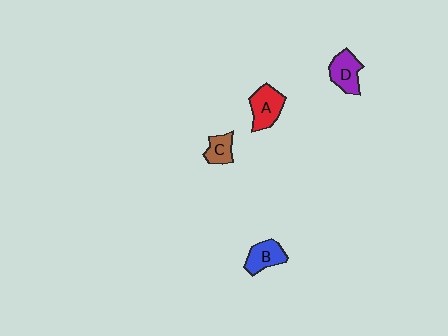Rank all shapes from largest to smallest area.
From largest to smallest: A (red), D (purple), B (blue), C (brown).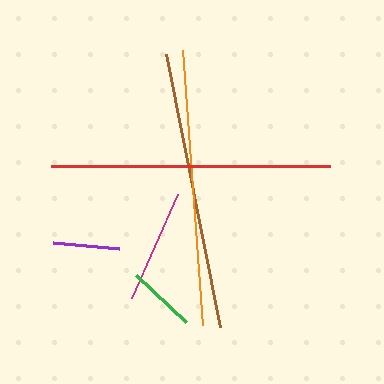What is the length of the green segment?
The green segment is approximately 69 pixels long.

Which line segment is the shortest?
The purple line is the shortest at approximately 67 pixels.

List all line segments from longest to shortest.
From longest to shortest: red, brown, orange, magenta, green, purple.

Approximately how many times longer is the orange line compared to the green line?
The orange line is approximately 4.0 times the length of the green line.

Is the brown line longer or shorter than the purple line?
The brown line is longer than the purple line.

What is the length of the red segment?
The red segment is approximately 279 pixels long.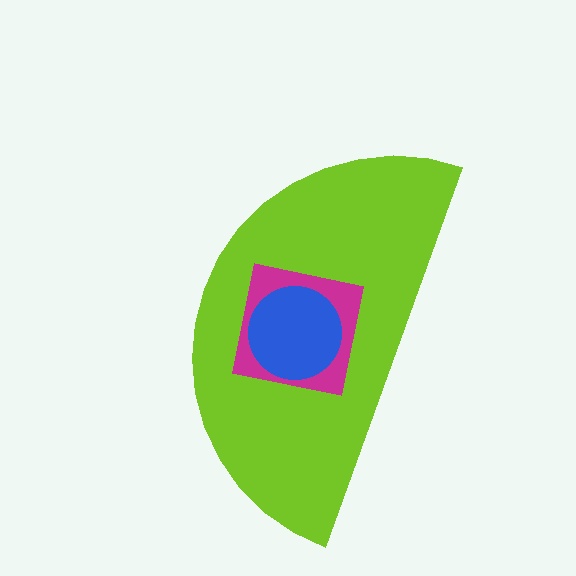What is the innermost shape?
The blue circle.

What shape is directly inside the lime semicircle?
The magenta square.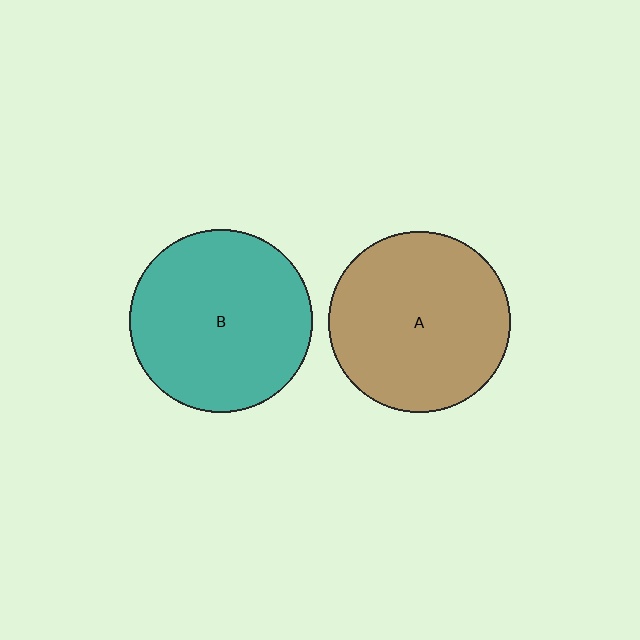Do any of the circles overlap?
No, none of the circles overlap.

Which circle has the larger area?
Circle B (teal).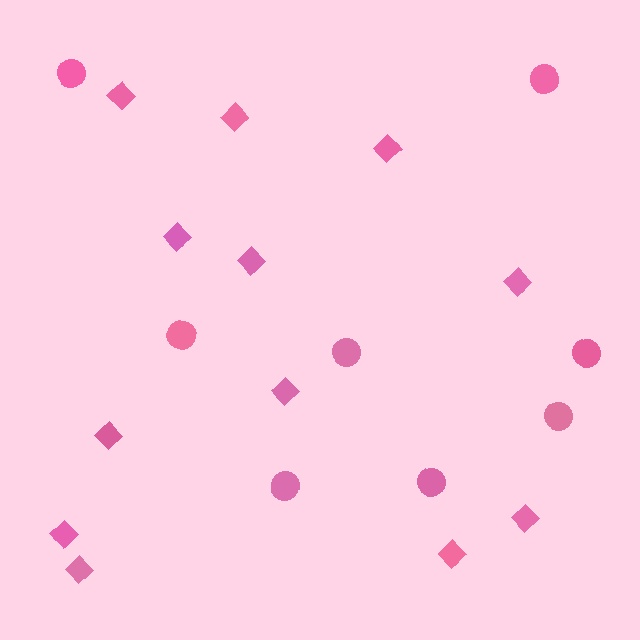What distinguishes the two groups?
There are 2 groups: one group of circles (8) and one group of diamonds (12).